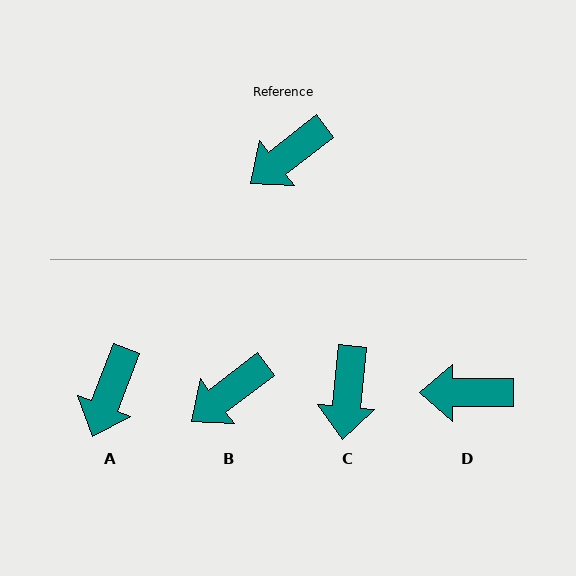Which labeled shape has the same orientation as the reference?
B.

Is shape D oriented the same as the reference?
No, it is off by about 38 degrees.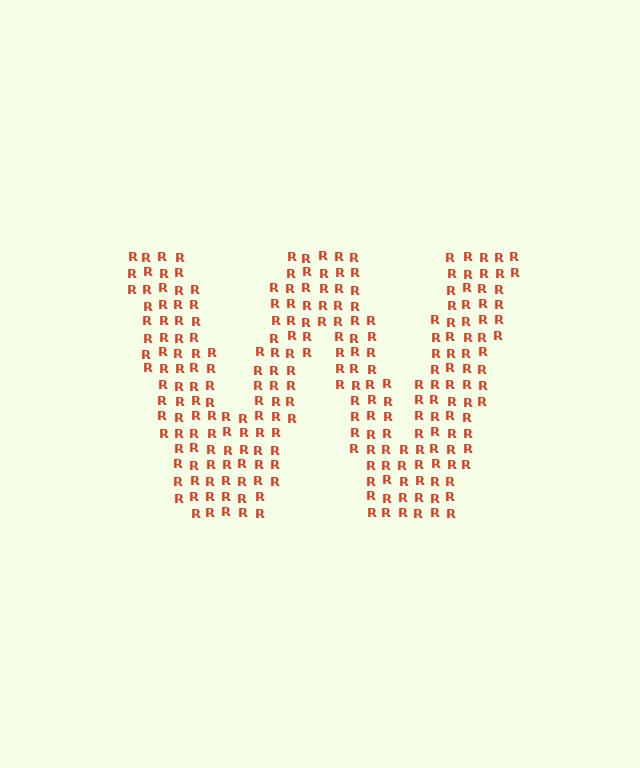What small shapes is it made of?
It is made of small letter R's.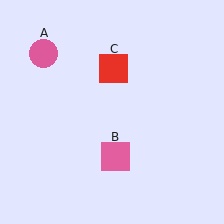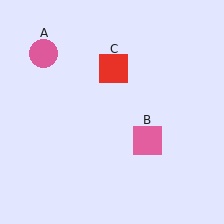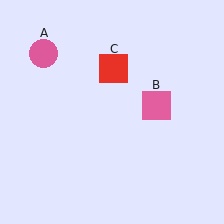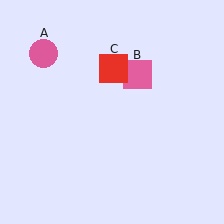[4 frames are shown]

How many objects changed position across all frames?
1 object changed position: pink square (object B).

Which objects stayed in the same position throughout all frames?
Pink circle (object A) and red square (object C) remained stationary.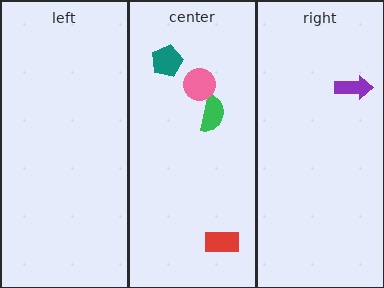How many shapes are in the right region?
1.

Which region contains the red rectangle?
The center region.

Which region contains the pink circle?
The center region.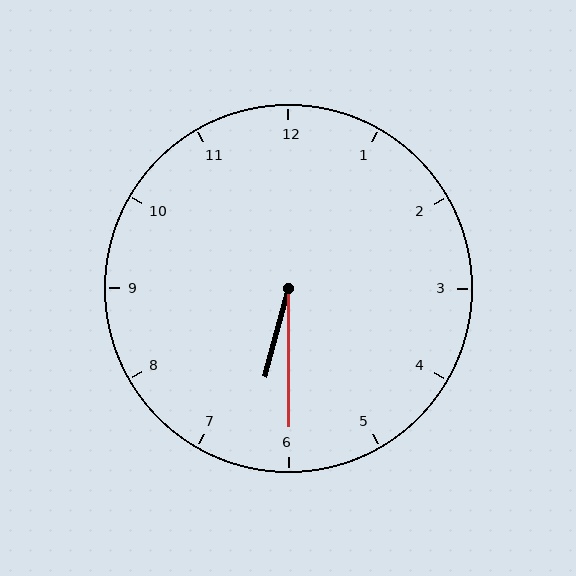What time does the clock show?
6:30.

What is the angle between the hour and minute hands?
Approximately 15 degrees.